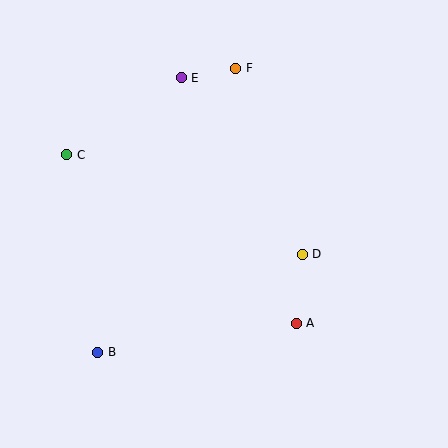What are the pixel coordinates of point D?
Point D is at (302, 254).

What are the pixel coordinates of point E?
Point E is at (181, 78).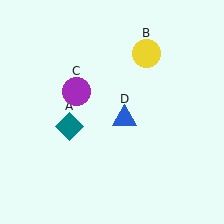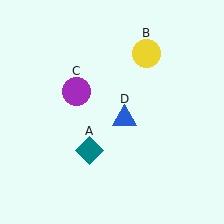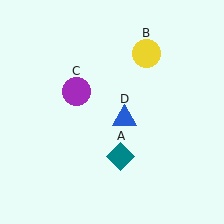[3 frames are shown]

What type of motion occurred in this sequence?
The teal diamond (object A) rotated counterclockwise around the center of the scene.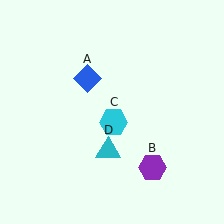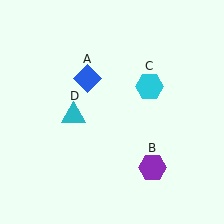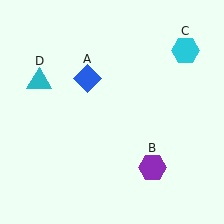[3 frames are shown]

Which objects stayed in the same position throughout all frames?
Blue diamond (object A) and purple hexagon (object B) remained stationary.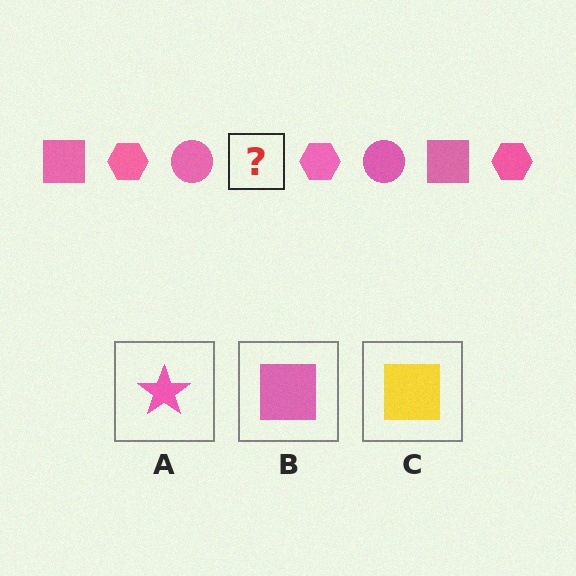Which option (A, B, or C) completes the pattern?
B.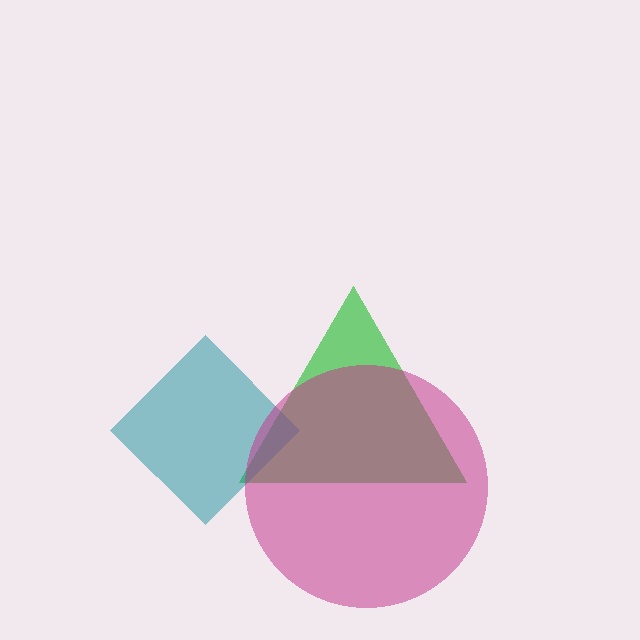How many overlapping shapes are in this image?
There are 3 overlapping shapes in the image.